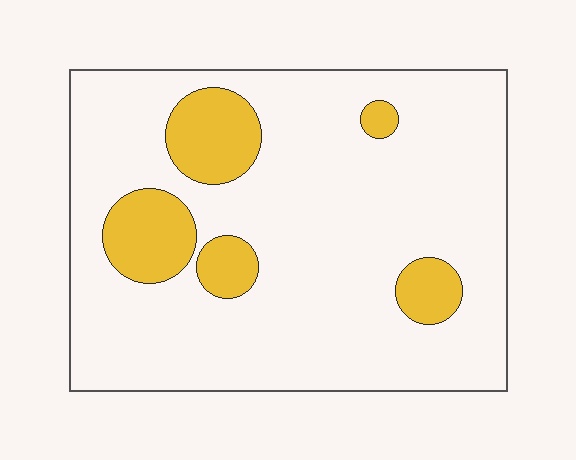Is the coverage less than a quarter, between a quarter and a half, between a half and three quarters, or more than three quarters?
Less than a quarter.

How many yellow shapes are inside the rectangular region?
5.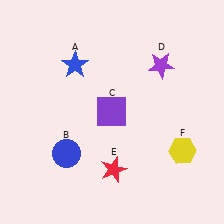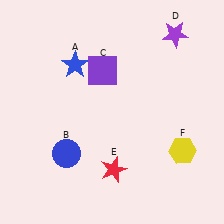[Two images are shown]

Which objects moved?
The objects that moved are: the purple square (C), the purple star (D).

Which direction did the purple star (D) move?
The purple star (D) moved up.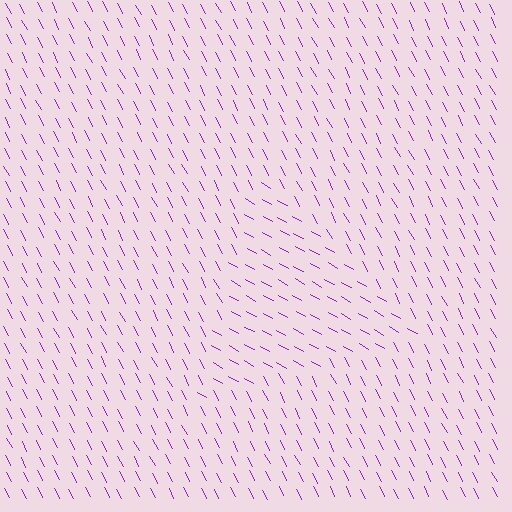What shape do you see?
I see a triangle.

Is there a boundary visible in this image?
Yes, there is a texture boundary formed by a change in line orientation.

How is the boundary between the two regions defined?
The boundary is defined purely by a change in line orientation (approximately 33 degrees difference). All lines are the same color and thickness.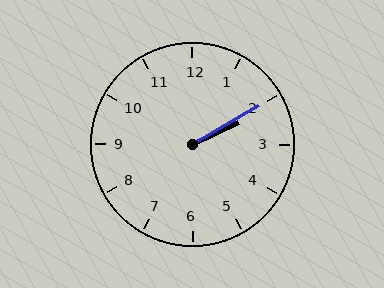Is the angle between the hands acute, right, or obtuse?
It is acute.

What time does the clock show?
2:10.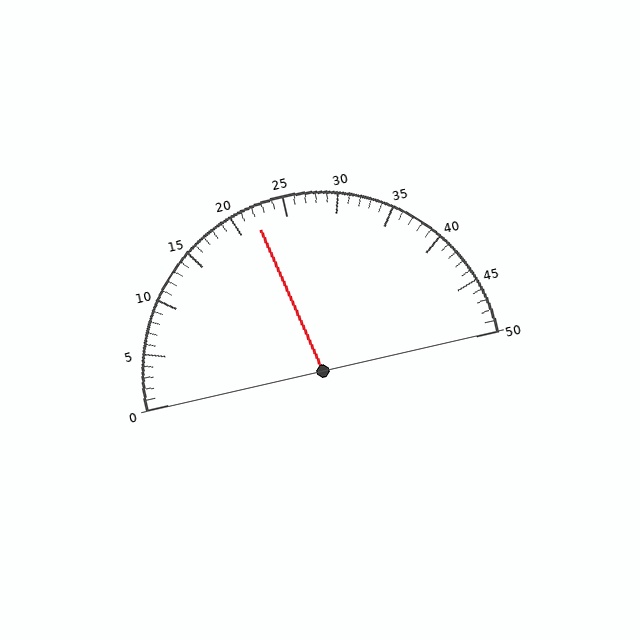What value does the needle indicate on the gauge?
The needle indicates approximately 22.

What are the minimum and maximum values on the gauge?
The gauge ranges from 0 to 50.